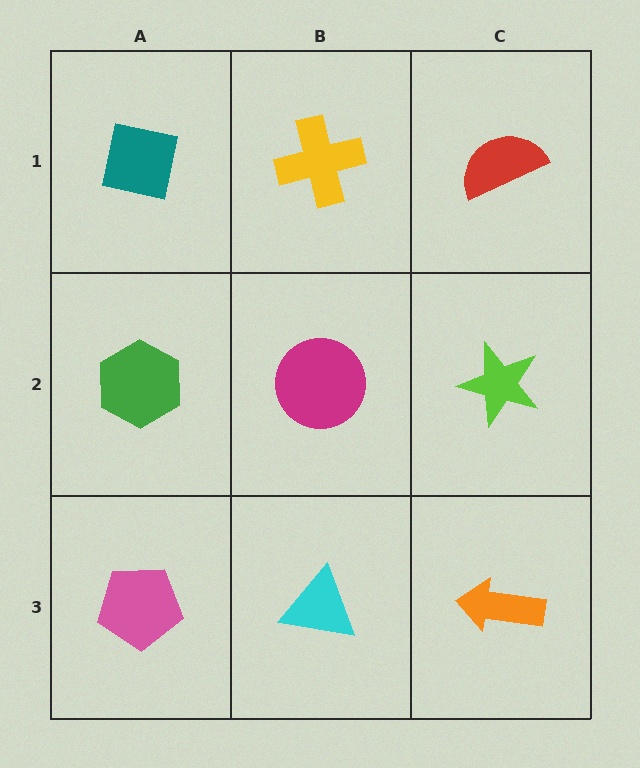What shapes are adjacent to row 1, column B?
A magenta circle (row 2, column B), a teal square (row 1, column A), a red semicircle (row 1, column C).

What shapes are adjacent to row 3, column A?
A green hexagon (row 2, column A), a cyan triangle (row 3, column B).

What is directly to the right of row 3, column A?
A cyan triangle.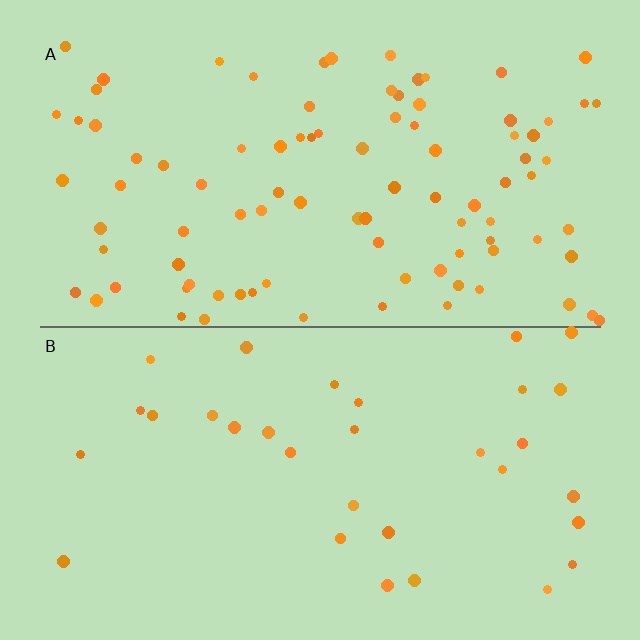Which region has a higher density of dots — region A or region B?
A (the top).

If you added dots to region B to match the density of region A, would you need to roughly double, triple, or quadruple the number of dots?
Approximately triple.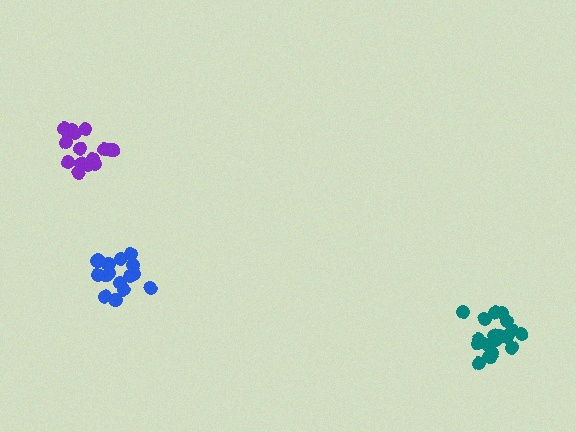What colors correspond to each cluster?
The clusters are colored: teal, blue, purple.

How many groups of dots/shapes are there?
There are 3 groups.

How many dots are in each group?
Group 1: 18 dots, Group 2: 18 dots, Group 3: 16 dots (52 total).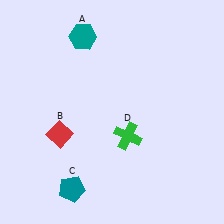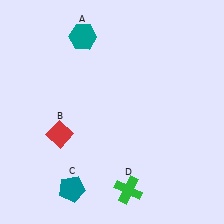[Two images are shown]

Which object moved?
The green cross (D) moved down.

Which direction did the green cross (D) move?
The green cross (D) moved down.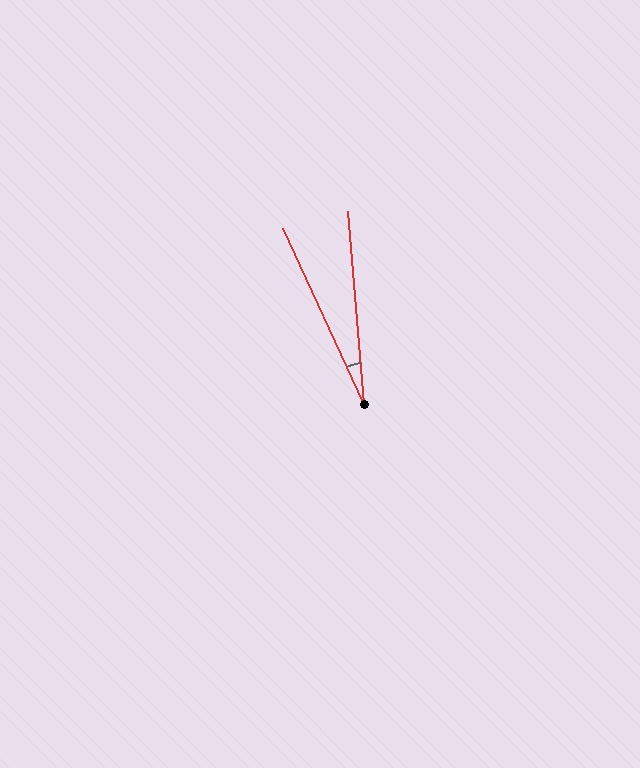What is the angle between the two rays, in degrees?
Approximately 20 degrees.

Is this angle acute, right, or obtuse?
It is acute.